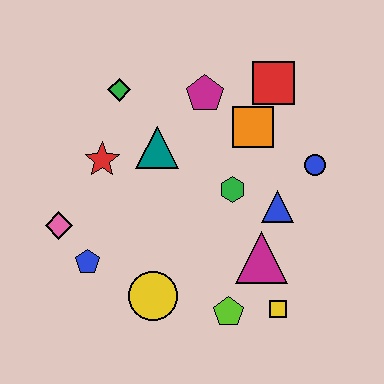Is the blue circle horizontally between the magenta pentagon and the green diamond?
No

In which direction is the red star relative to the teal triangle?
The red star is to the left of the teal triangle.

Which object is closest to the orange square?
The red square is closest to the orange square.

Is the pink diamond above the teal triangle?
No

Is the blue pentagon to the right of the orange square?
No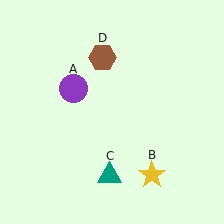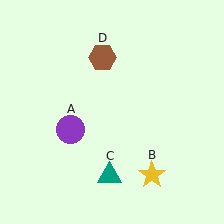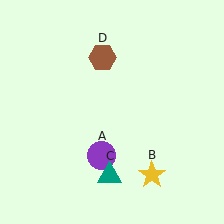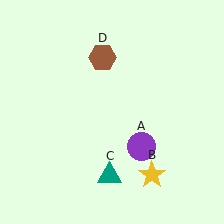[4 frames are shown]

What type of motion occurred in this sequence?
The purple circle (object A) rotated counterclockwise around the center of the scene.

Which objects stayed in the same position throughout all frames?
Yellow star (object B) and teal triangle (object C) and brown hexagon (object D) remained stationary.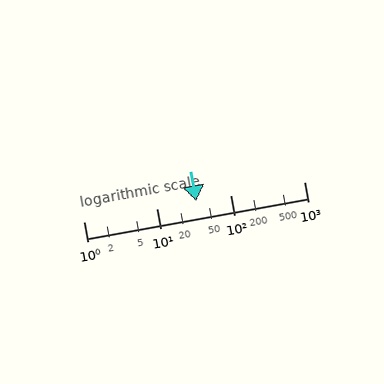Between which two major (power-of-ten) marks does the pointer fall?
The pointer is between 10 and 100.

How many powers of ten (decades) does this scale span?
The scale spans 3 decades, from 1 to 1000.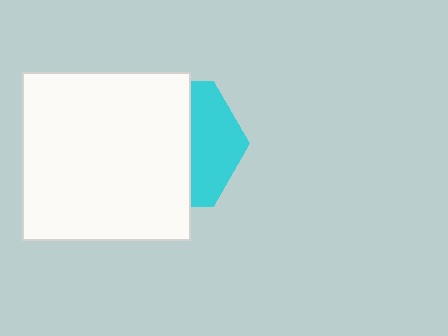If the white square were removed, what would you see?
You would see the complete cyan hexagon.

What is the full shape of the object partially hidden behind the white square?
The partially hidden object is a cyan hexagon.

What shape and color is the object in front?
The object in front is a white square.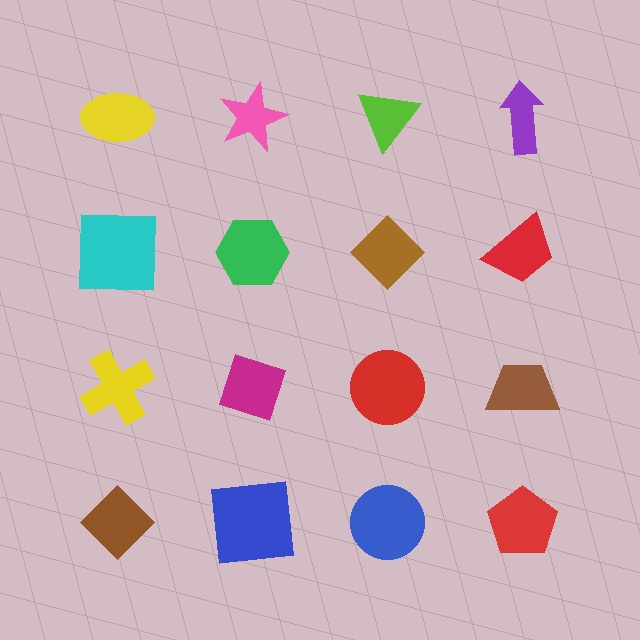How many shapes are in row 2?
4 shapes.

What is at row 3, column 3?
A red circle.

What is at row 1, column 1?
A yellow ellipse.